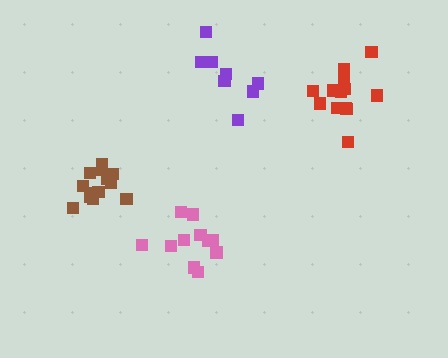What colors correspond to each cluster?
The clusters are colored: purple, red, brown, pink.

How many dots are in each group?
Group 1: 8 dots, Group 2: 13 dots, Group 3: 13 dots, Group 4: 11 dots (45 total).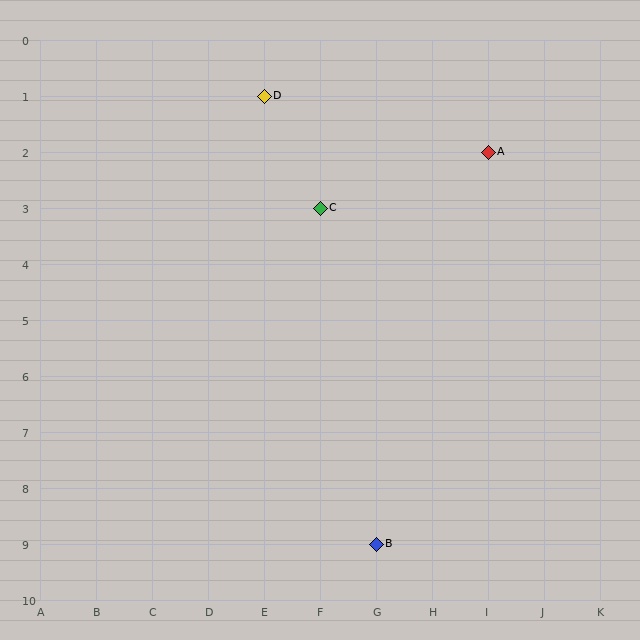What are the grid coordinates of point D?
Point D is at grid coordinates (E, 1).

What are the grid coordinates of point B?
Point B is at grid coordinates (G, 9).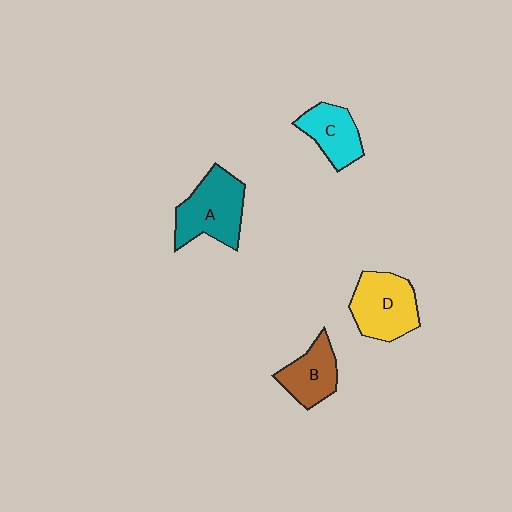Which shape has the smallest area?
Shape B (brown).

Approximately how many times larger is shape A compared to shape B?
Approximately 1.4 times.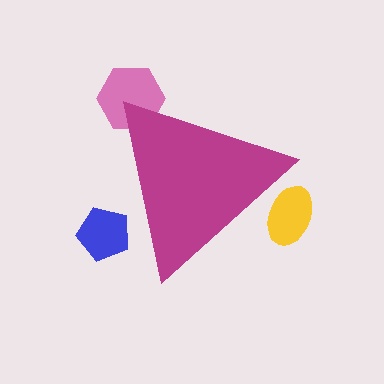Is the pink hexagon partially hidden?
Yes, the pink hexagon is partially hidden behind the magenta triangle.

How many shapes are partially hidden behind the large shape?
3 shapes are partially hidden.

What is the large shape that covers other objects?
A magenta triangle.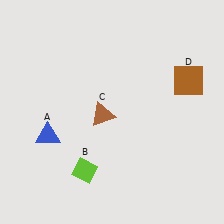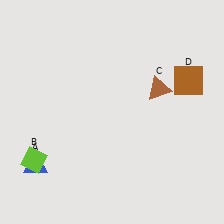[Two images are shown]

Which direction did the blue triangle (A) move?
The blue triangle (A) moved down.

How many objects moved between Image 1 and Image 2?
3 objects moved between the two images.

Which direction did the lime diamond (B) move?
The lime diamond (B) moved left.